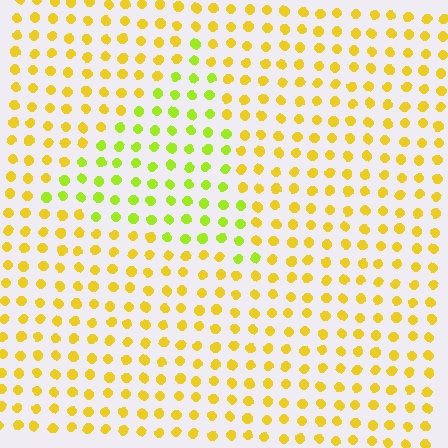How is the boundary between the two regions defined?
The boundary is defined purely by a slight shift in hue (about 33 degrees). Spacing, size, and orientation are identical on both sides.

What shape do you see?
I see a triangle.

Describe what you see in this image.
The image is filled with small yellow elements in a uniform arrangement. A triangle-shaped region is visible where the elements are tinted to a slightly different hue, forming a subtle color boundary.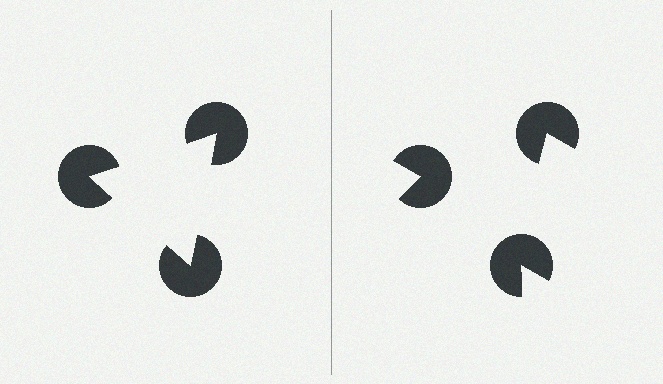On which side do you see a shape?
An illusory triangle appears on the left side. On the right side the wedge cuts are rotated, so no coherent shape forms.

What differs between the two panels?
The pac-man discs are positioned identically on both sides; only the wedge orientations differ. On the left they align to a triangle; on the right they are misaligned.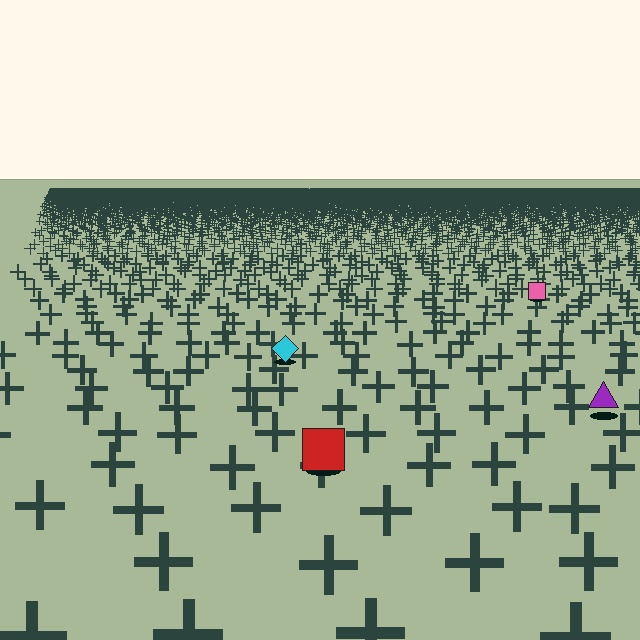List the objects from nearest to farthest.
From nearest to farthest: the red square, the purple triangle, the cyan diamond, the pink square.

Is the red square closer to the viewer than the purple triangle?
Yes. The red square is closer — you can tell from the texture gradient: the ground texture is coarser near it.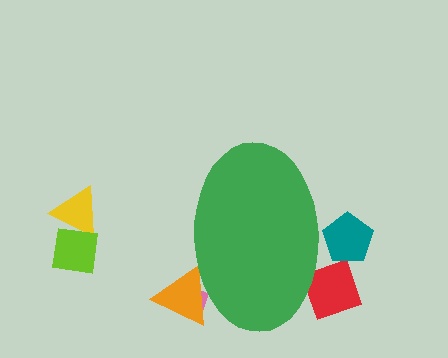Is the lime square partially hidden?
No, the lime square is fully visible.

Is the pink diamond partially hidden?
Yes, the pink diamond is partially hidden behind the green ellipse.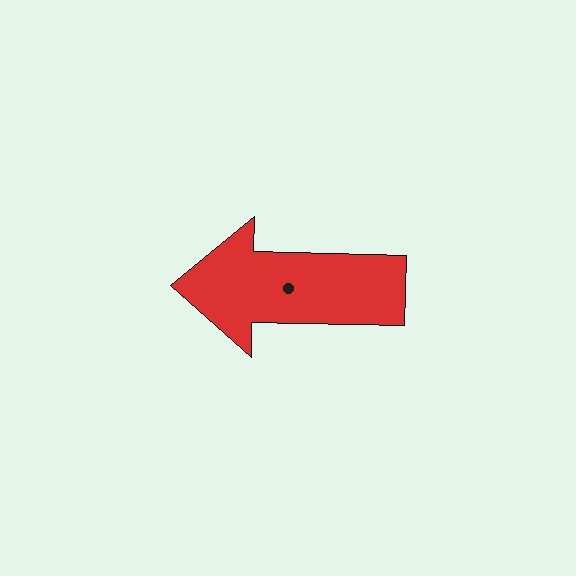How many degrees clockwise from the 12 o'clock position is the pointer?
Approximately 271 degrees.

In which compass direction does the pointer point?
West.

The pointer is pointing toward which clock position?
Roughly 9 o'clock.